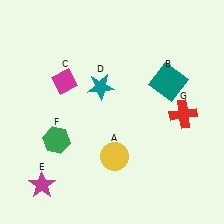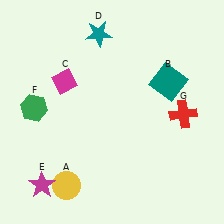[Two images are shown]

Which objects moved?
The objects that moved are: the yellow circle (A), the teal star (D), the green hexagon (F).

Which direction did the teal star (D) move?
The teal star (D) moved up.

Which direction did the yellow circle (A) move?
The yellow circle (A) moved left.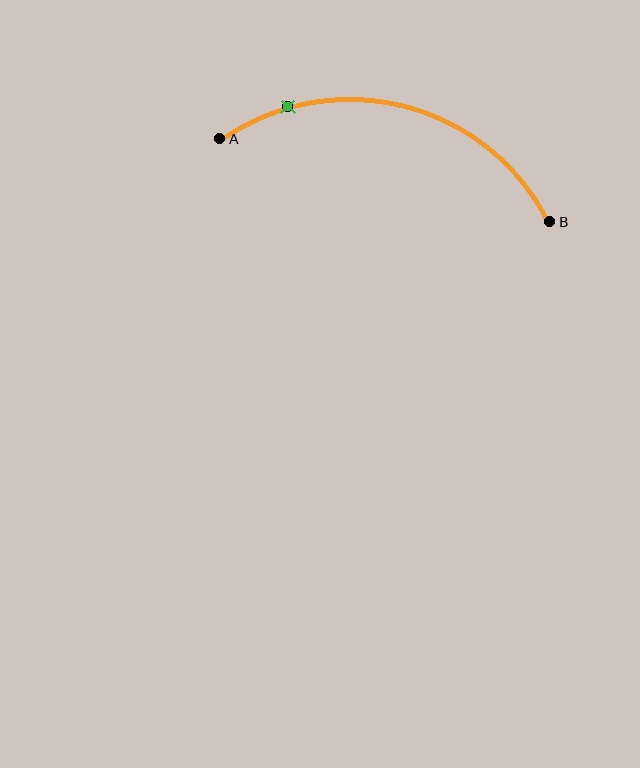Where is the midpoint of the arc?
The arc midpoint is the point on the curve farthest from the straight line joining A and B. It sits above that line.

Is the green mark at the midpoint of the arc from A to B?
No. The green mark lies on the arc but is closer to endpoint A. The arc midpoint would be at the point on the curve equidistant along the arc from both A and B.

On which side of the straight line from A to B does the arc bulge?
The arc bulges above the straight line connecting A and B.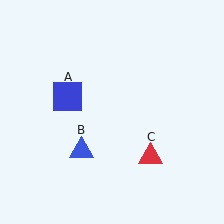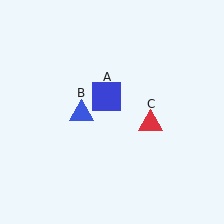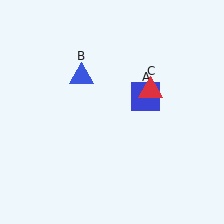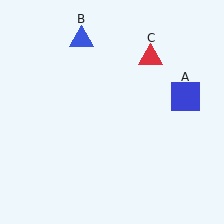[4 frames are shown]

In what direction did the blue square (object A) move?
The blue square (object A) moved right.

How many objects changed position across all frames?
3 objects changed position: blue square (object A), blue triangle (object B), red triangle (object C).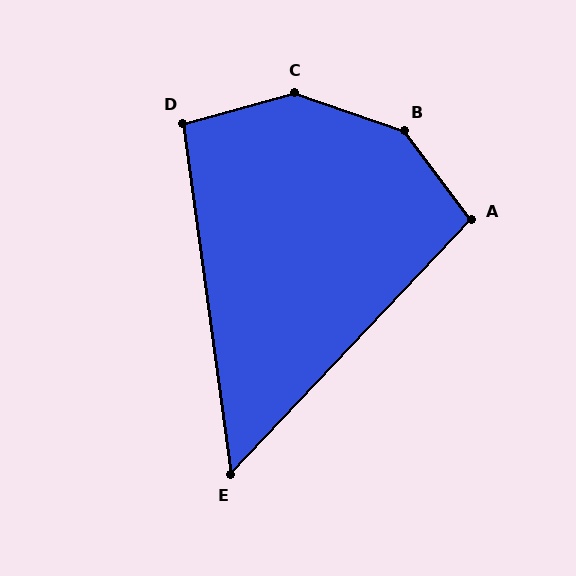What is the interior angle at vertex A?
Approximately 100 degrees (obtuse).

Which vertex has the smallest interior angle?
E, at approximately 51 degrees.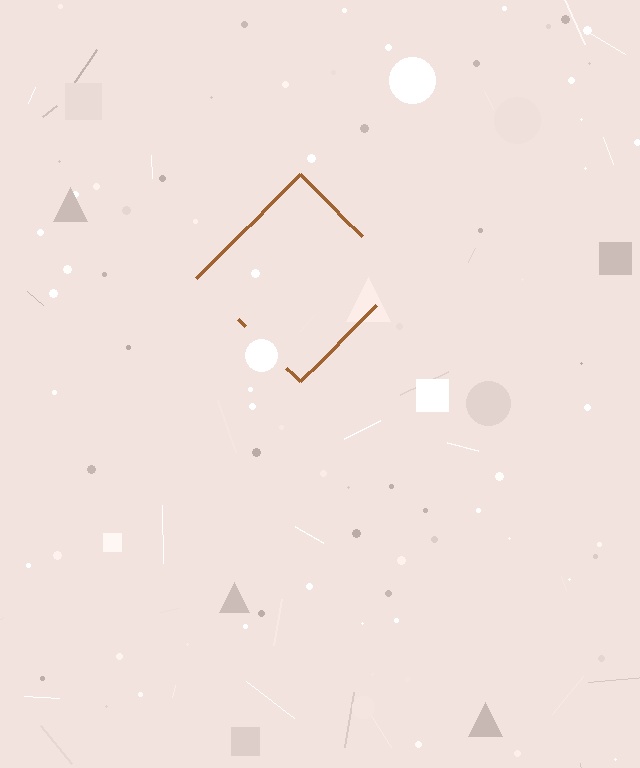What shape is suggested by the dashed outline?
The dashed outline suggests a diamond.